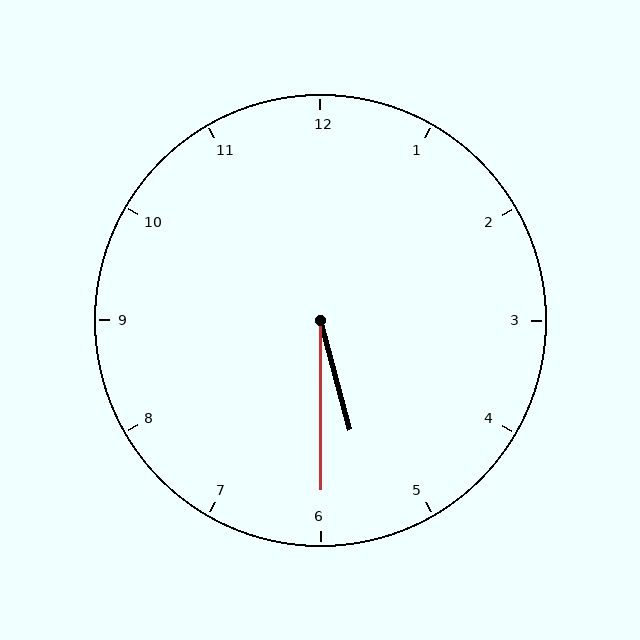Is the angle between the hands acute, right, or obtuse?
It is acute.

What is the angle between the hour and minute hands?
Approximately 15 degrees.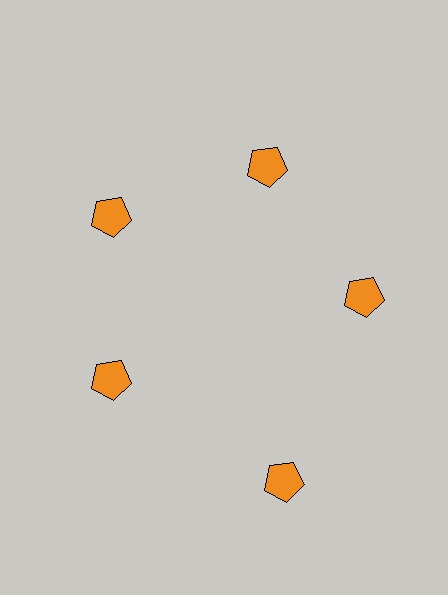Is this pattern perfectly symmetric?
No. The 5 orange pentagons are arranged in a ring, but one element near the 5 o'clock position is pushed outward from the center, breaking the 5-fold rotational symmetry.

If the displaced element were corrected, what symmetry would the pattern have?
It would have 5-fold rotational symmetry — the pattern would map onto itself every 72 degrees.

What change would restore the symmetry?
The symmetry would be restored by moving it inward, back onto the ring so that all 5 pentagons sit at equal angles and equal distance from the center.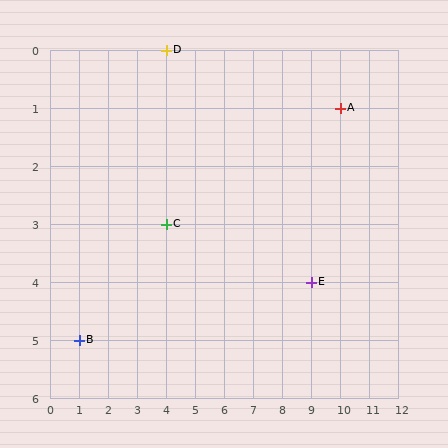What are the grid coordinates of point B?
Point B is at grid coordinates (1, 5).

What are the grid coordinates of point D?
Point D is at grid coordinates (4, 0).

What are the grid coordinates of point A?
Point A is at grid coordinates (10, 1).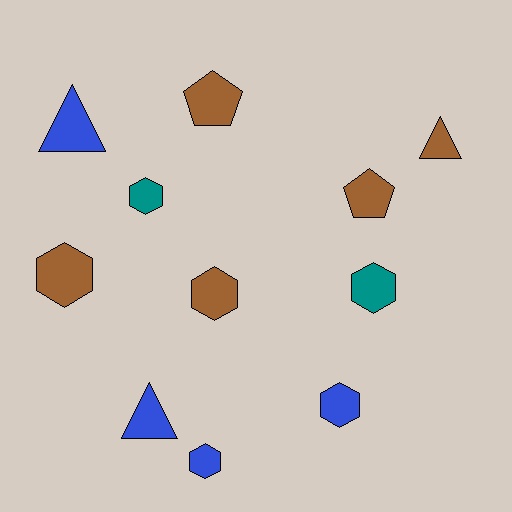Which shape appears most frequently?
Hexagon, with 6 objects.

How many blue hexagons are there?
There are 2 blue hexagons.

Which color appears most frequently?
Brown, with 5 objects.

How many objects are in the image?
There are 11 objects.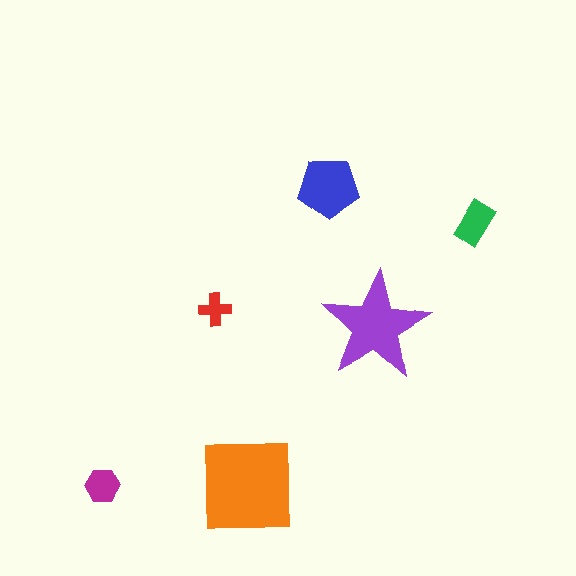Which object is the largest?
The orange square.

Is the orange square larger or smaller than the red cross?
Larger.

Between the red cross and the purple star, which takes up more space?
The purple star.